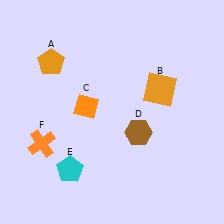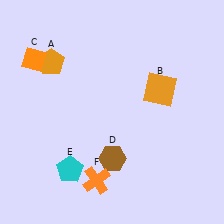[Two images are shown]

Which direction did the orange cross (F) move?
The orange cross (F) moved right.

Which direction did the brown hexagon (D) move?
The brown hexagon (D) moved left.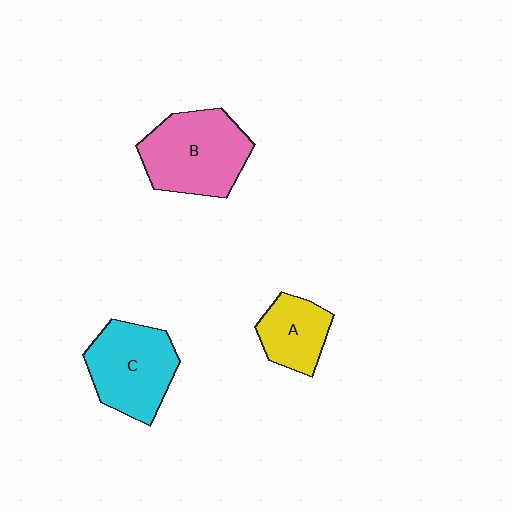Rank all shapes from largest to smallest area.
From largest to smallest: B (pink), C (cyan), A (yellow).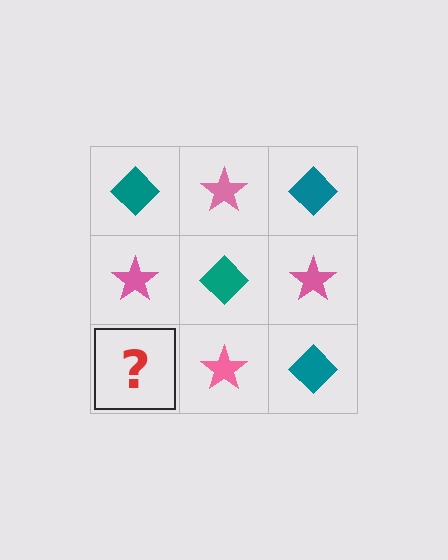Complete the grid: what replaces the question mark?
The question mark should be replaced with a teal diamond.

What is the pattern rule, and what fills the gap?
The rule is that it alternates teal diamond and pink star in a checkerboard pattern. The gap should be filled with a teal diamond.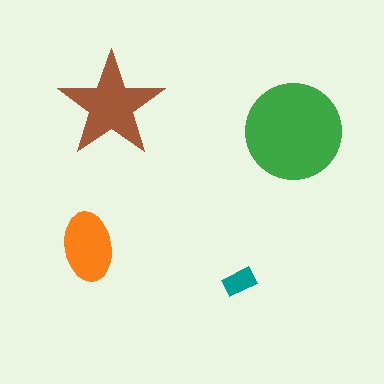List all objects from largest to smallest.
The green circle, the brown star, the orange ellipse, the teal rectangle.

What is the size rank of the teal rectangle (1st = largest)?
4th.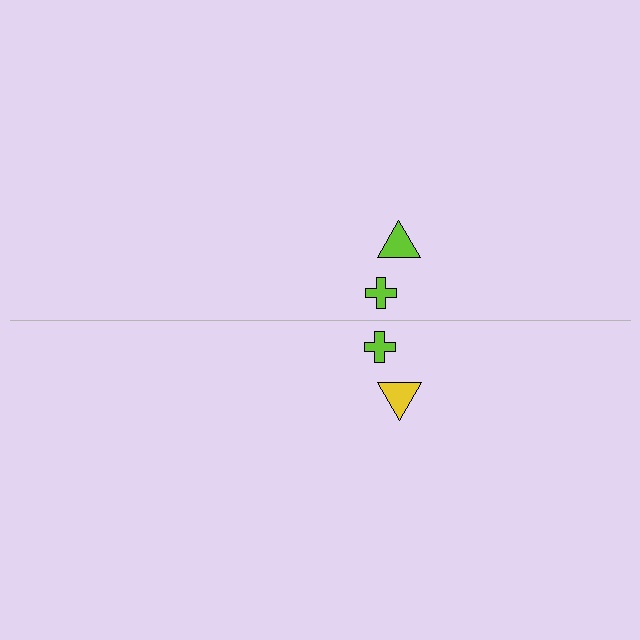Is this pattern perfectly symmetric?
No, the pattern is not perfectly symmetric. The yellow triangle on the bottom side breaks the symmetry — its mirror counterpart is lime.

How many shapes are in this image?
There are 4 shapes in this image.